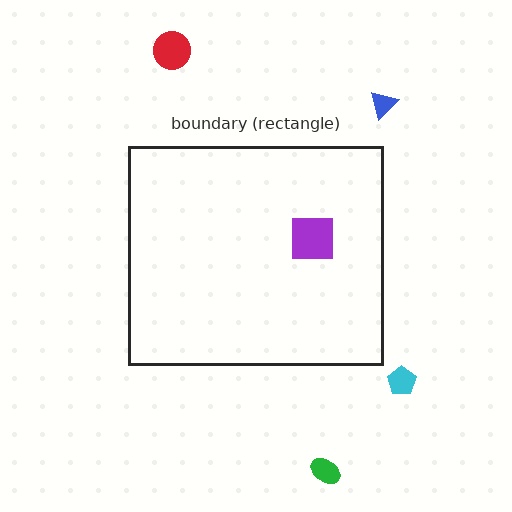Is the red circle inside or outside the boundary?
Outside.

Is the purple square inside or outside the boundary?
Inside.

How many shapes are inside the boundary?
1 inside, 4 outside.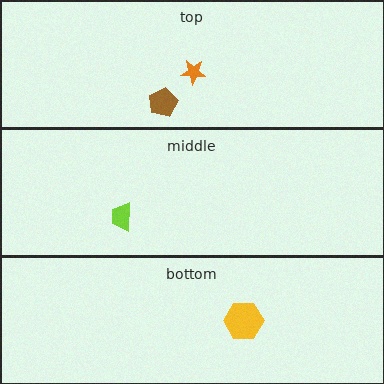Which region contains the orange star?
The top region.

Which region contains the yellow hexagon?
The bottom region.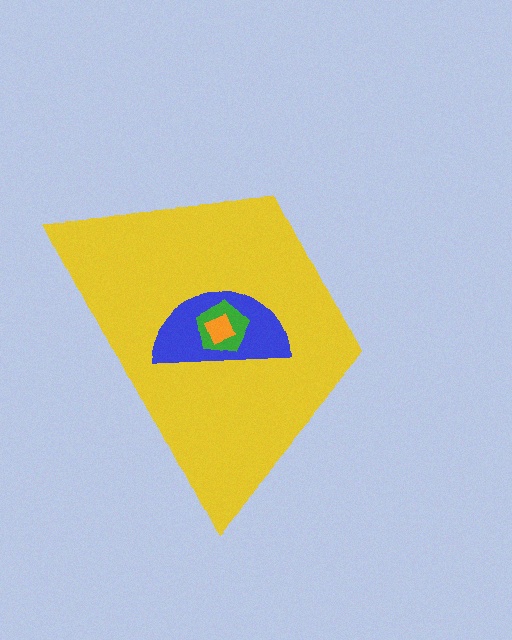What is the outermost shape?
The yellow trapezoid.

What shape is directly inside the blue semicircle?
The green pentagon.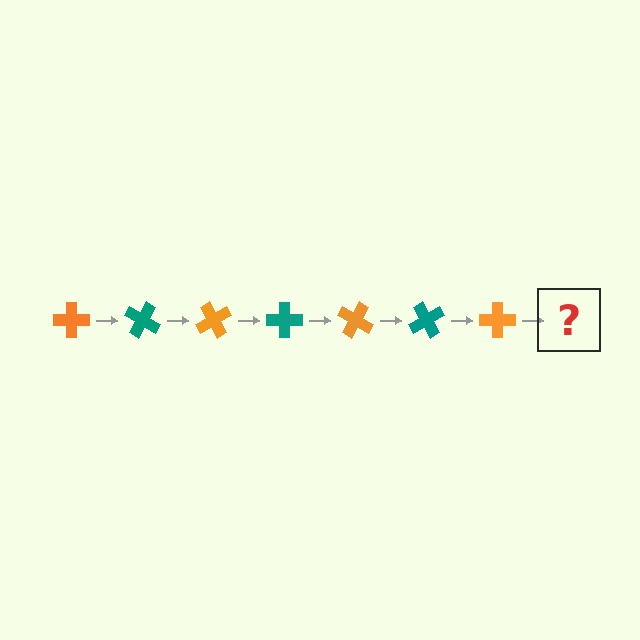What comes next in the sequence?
The next element should be a teal cross, rotated 210 degrees from the start.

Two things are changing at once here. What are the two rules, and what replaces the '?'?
The two rules are that it rotates 30 degrees each step and the color cycles through orange and teal. The '?' should be a teal cross, rotated 210 degrees from the start.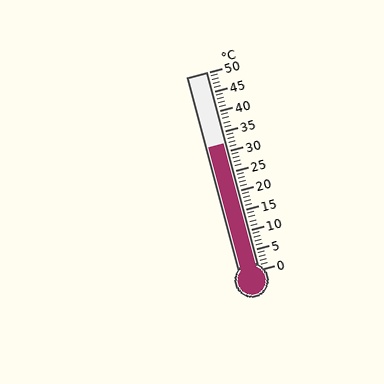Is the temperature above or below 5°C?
The temperature is above 5°C.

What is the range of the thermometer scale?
The thermometer scale ranges from 0°C to 50°C.